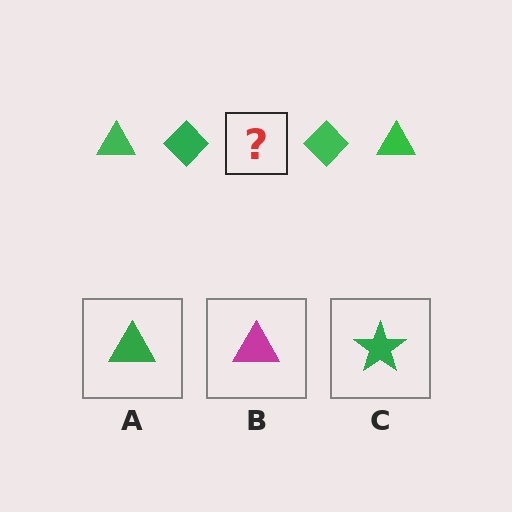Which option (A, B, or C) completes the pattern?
A.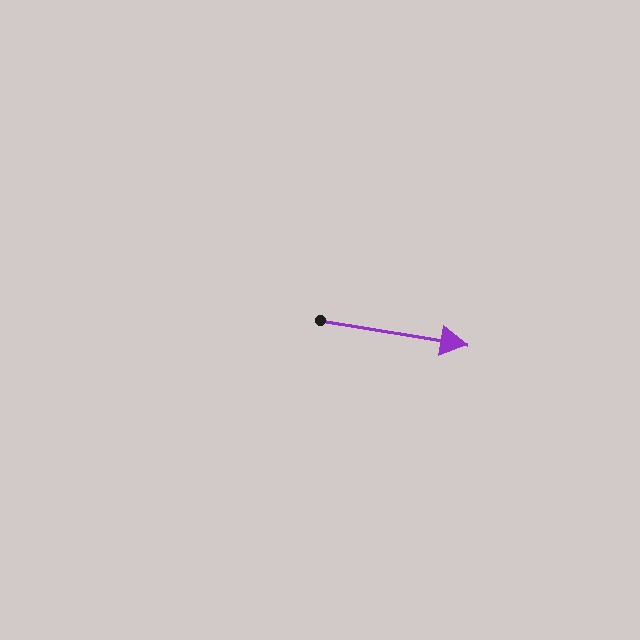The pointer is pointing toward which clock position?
Roughly 3 o'clock.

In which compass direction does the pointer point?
East.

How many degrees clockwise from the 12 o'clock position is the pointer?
Approximately 100 degrees.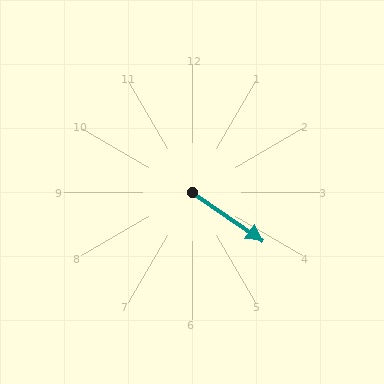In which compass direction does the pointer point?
Southeast.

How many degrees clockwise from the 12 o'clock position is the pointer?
Approximately 125 degrees.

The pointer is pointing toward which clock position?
Roughly 4 o'clock.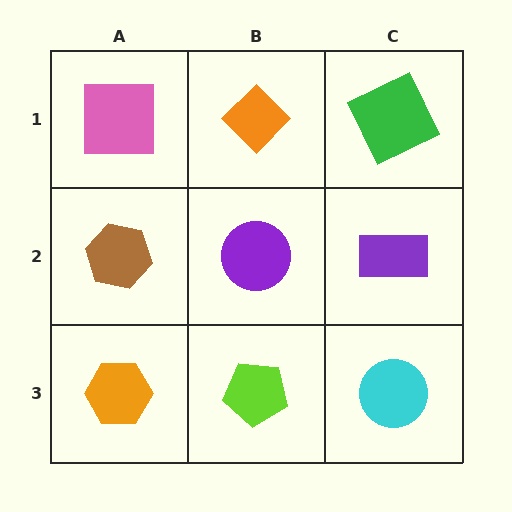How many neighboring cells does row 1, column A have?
2.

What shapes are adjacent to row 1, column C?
A purple rectangle (row 2, column C), an orange diamond (row 1, column B).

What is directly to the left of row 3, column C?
A lime pentagon.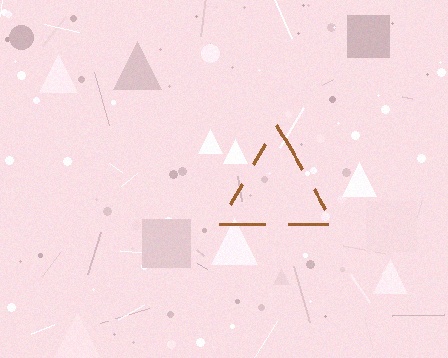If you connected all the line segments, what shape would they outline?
They would outline a triangle.